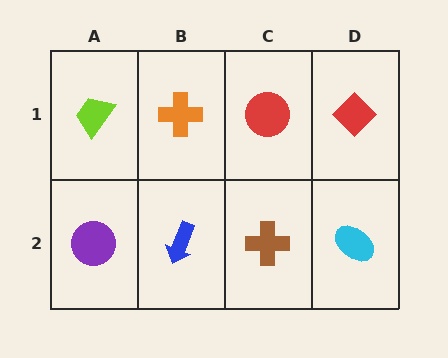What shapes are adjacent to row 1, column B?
A blue arrow (row 2, column B), a lime trapezoid (row 1, column A), a red circle (row 1, column C).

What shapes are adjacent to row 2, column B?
An orange cross (row 1, column B), a purple circle (row 2, column A), a brown cross (row 2, column C).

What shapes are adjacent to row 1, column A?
A purple circle (row 2, column A), an orange cross (row 1, column B).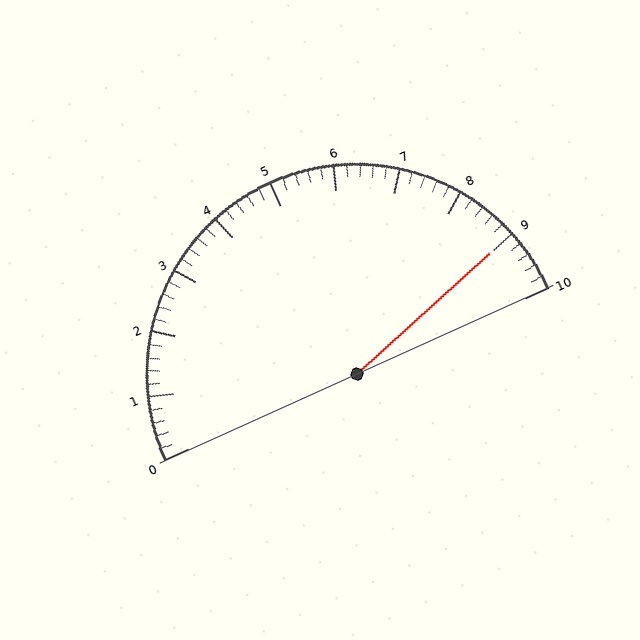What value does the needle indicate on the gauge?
The needle indicates approximately 9.0.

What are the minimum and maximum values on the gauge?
The gauge ranges from 0 to 10.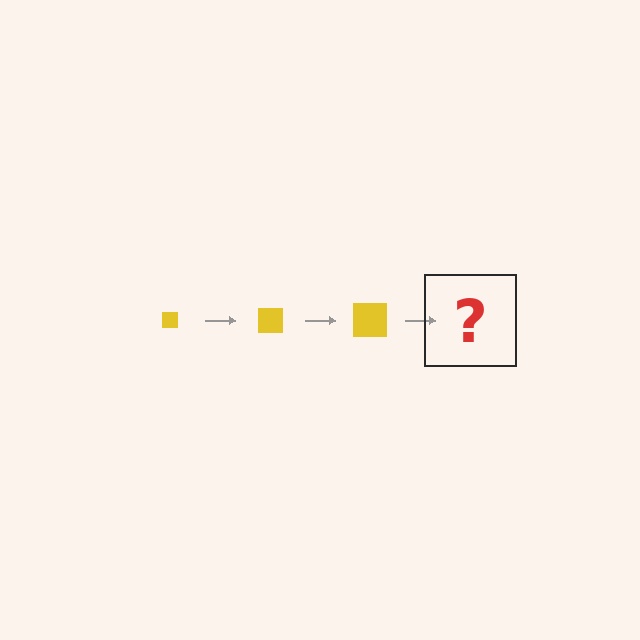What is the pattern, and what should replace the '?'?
The pattern is that the square gets progressively larger each step. The '?' should be a yellow square, larger than the previous one.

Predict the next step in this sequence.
The next step is a yellow square, larger than the previous one.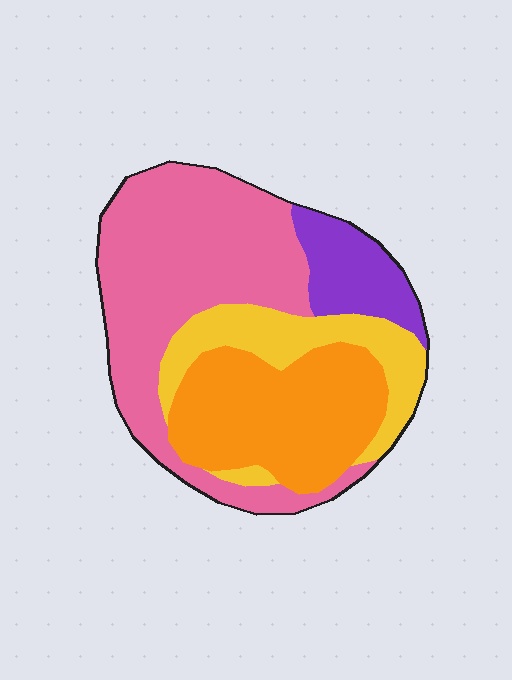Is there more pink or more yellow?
Pink.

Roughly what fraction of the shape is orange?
Orange covers roughly 30% of the shape.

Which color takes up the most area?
Pink, at roughly 45%.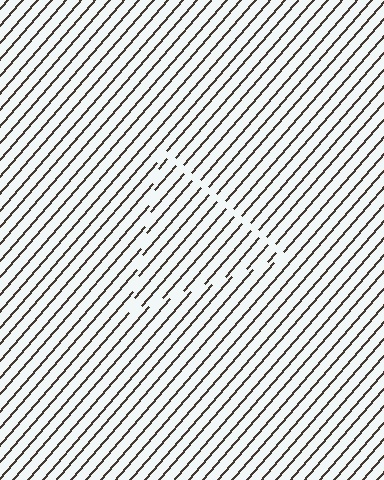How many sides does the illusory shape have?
3 sides — the line-ends trace a triangle.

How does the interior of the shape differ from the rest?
The interior of the shape contains the same grating, shifted by half a period — the contour is defined by the phase discontinuity where line-ends from the inner and outer gratings abut.